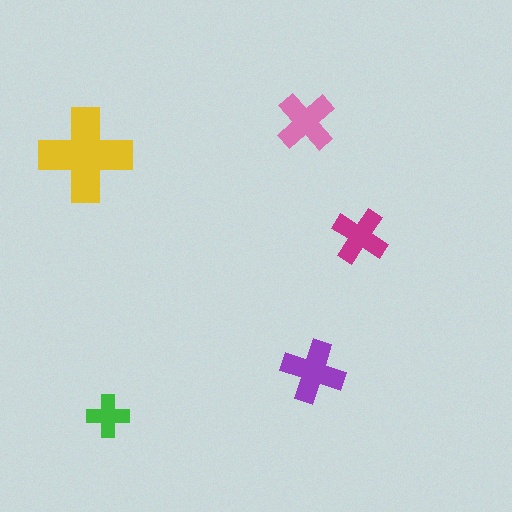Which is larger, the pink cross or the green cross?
The pink one.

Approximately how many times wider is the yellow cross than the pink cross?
About 1.5 times wider.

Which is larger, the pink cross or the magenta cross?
The pink one.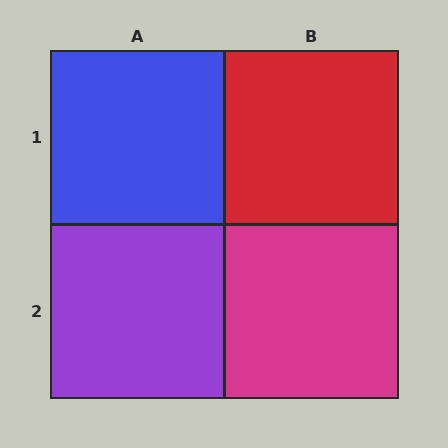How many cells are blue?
1 cell is blue.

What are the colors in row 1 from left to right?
Blue, red.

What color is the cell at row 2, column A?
Purple.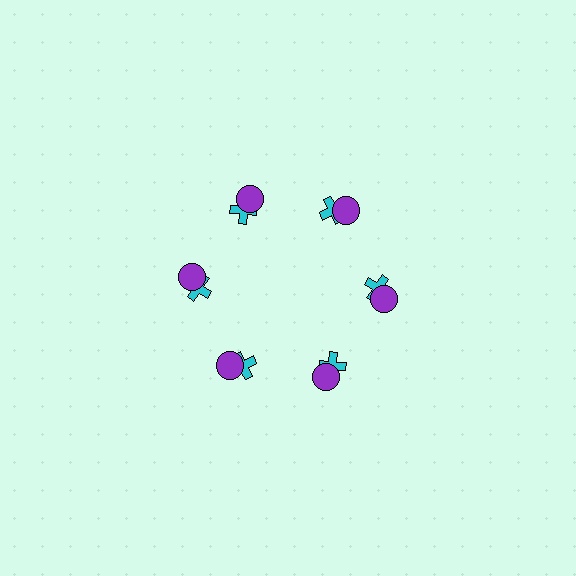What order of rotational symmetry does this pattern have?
This pattern has 6-fold rotational symmetry.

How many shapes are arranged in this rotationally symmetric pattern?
There are 12 shapes, arranged in 6 groups of 2.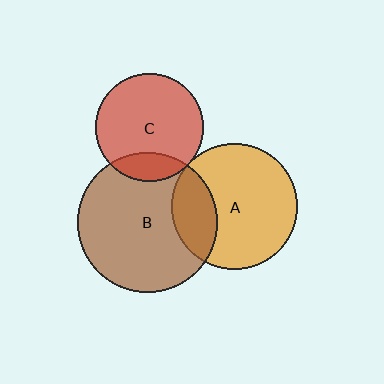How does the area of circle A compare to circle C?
Approximately 1.4 times.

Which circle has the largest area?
Circle B (brown).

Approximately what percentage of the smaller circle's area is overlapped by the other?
Approximately 25%.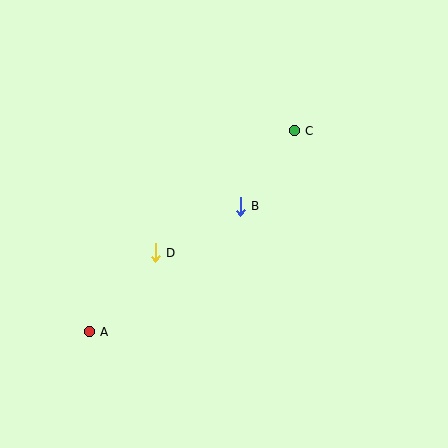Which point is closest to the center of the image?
Point B at (240, 206) is closest to the center.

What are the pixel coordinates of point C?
Point C is at (294, 131).